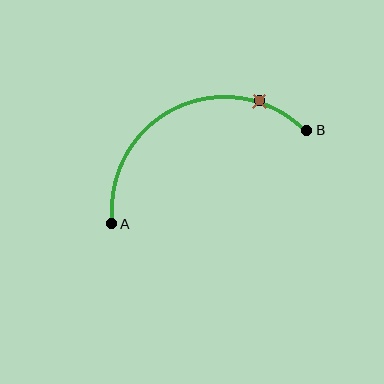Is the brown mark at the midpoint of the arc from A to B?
No. The brown mark lies on the arc but is closer to endpoint B. The arc midpoint would be at the point on the curve equidistant along the arc from both A and B.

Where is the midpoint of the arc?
The arc midpoint is the point on the curve farthest from the straight line joining A and B. It sits above that line.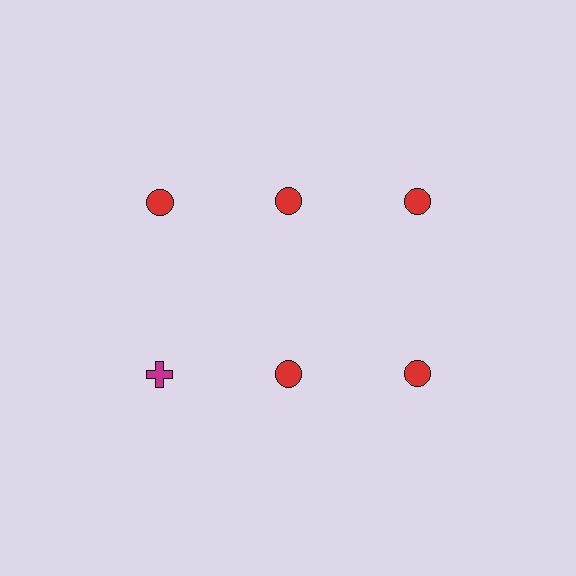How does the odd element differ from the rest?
It differs in both color (magenta instead of red) and shape (cross instead of circle).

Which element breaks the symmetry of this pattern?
The magenta cross in the second row, leftmost column breaks the symmetry. All other shapes are red circles.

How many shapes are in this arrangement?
There are 6 shapes arranged in a grid pattern.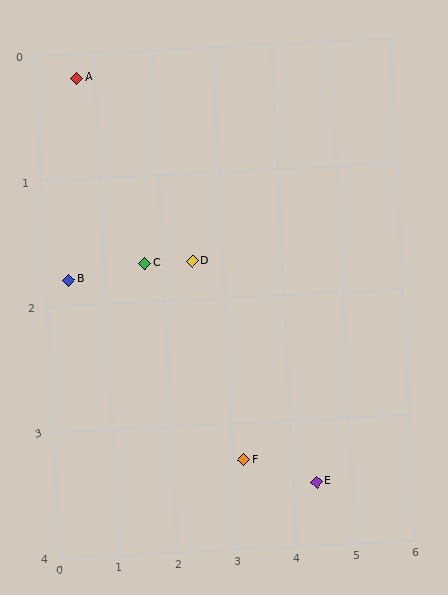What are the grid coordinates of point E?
Point E is at approximately (4.4, 3.5).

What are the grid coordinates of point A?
Point A is at approximately (0.7, 0.2).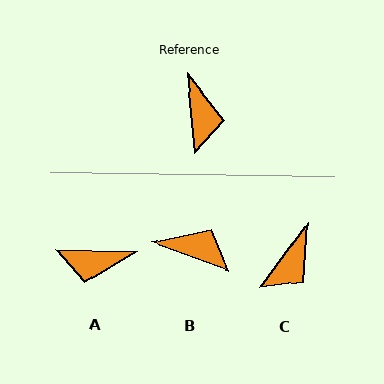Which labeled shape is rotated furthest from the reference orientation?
A, about 97 degrees away.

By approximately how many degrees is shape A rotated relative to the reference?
Approximately 97 degrees clockwise.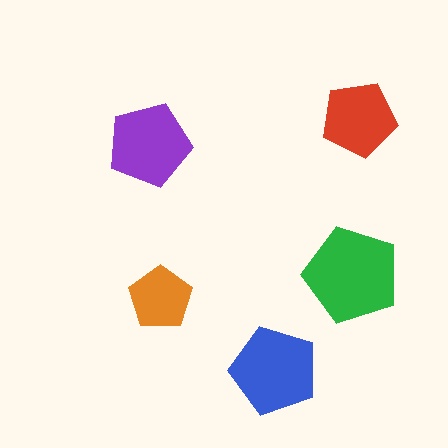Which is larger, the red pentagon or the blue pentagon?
The blue one.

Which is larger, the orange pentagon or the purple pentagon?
The purple one.